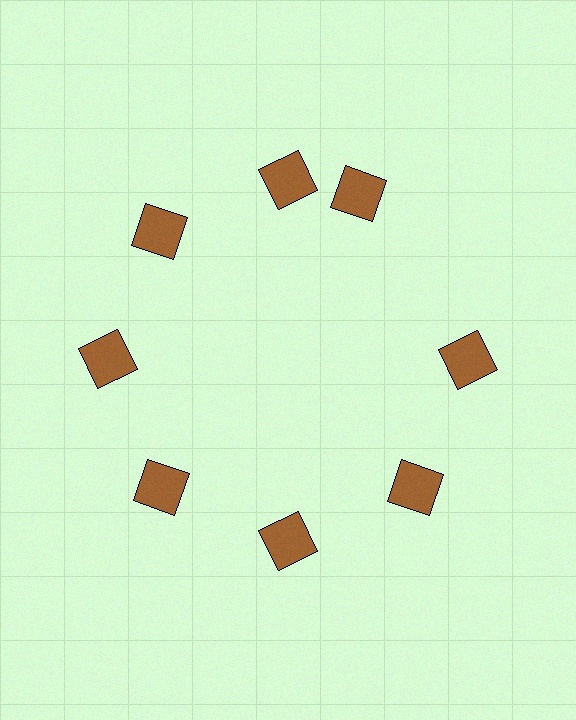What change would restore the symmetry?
The symmetry would be restored by rotating it back into even spacing with its neighbors so that all 8 squares sit at equal angles and equal distance from the center.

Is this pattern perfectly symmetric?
No. The 8 brown squares are arranged in a ring, but one element near the 2 o'clock position is rotated out of alignment along the ring, breaking the 8-fold rotational symmetry.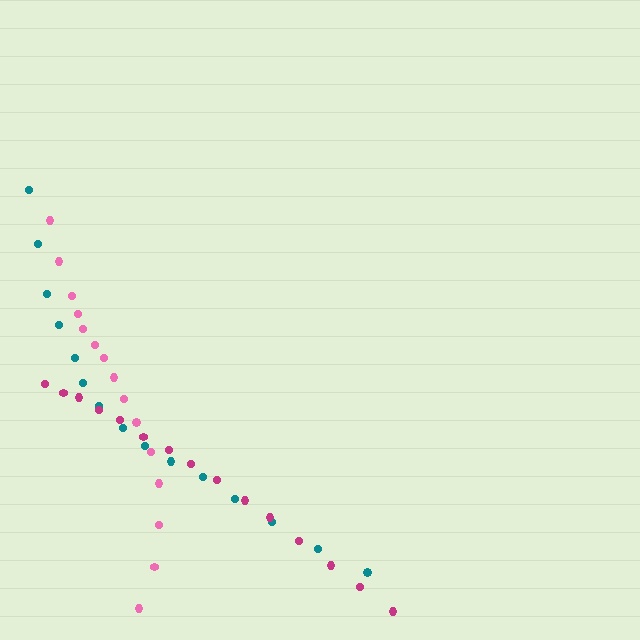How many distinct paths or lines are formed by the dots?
There are 3 distinct paths.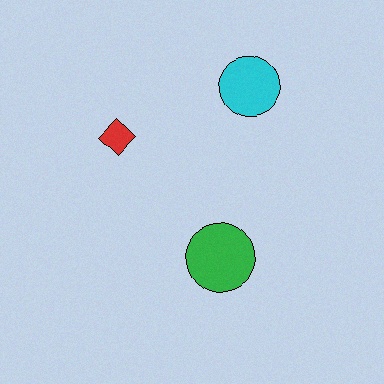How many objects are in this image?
There are 3 objects.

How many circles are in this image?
There are 2 circles.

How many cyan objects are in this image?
There is 1 cyan object.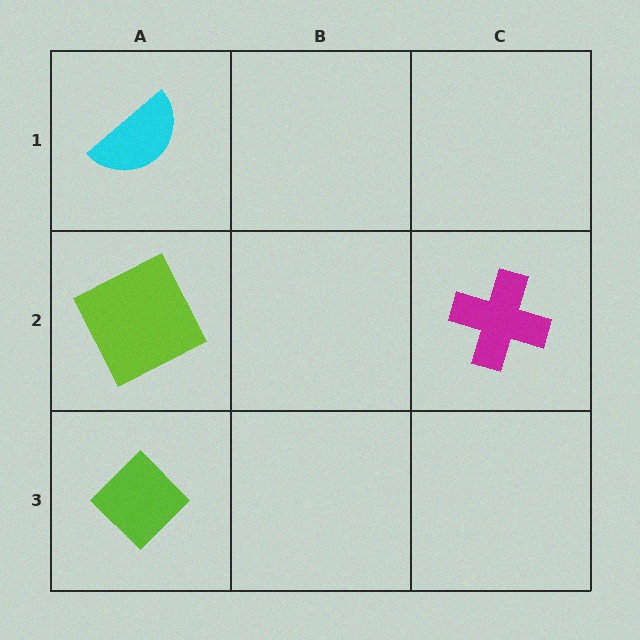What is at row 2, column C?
A magenta cross.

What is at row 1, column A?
A cyan semicircle.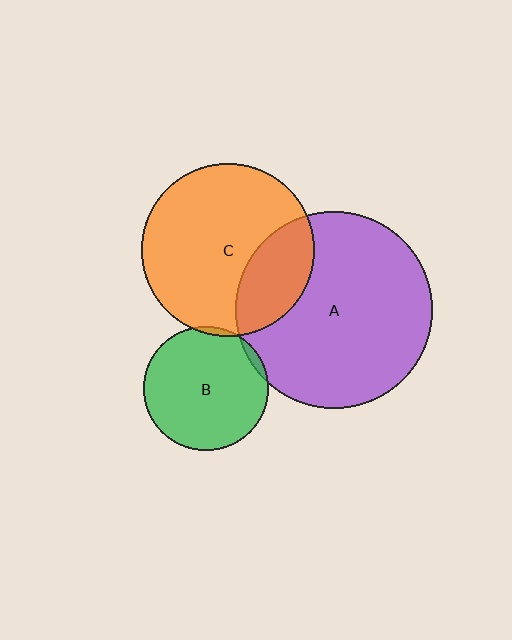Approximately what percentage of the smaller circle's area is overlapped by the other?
Approximately 5%.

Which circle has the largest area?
Circle A (purple).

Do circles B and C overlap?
Yes.